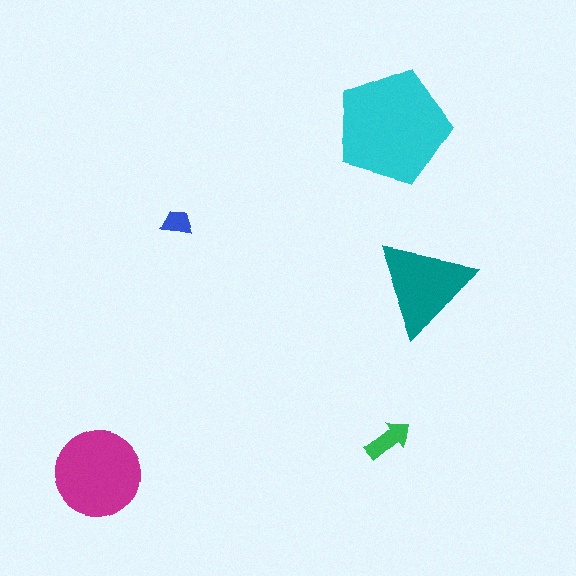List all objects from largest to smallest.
The cyan pentagon, the magenta circle, the teal triangle, the green arrow, the blue trapezoid.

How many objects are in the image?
There are 5 objects in the image.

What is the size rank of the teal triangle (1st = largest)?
3rd.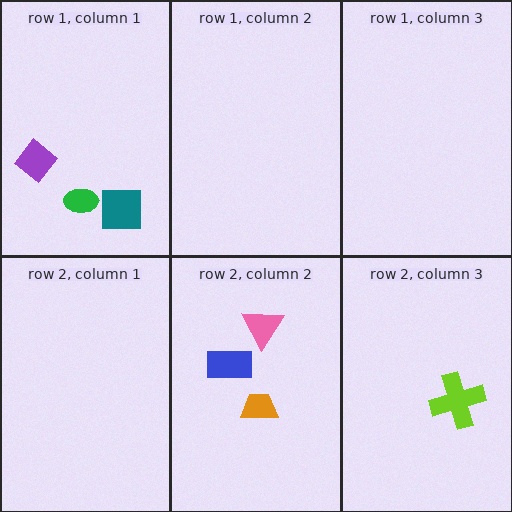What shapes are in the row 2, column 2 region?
The pink triangle, the orange trapezoid, the blue rectangle.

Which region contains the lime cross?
The row 2, column 3 region.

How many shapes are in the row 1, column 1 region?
3.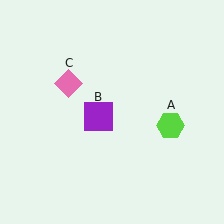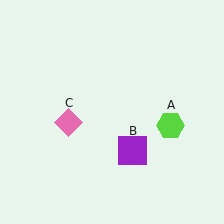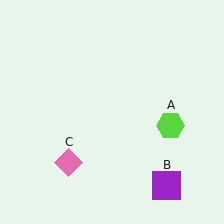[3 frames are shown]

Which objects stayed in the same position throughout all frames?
Lime hexagon (object A) remained stationary.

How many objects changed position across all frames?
2 objects changed position: purple square (object B), pink diamond (object C).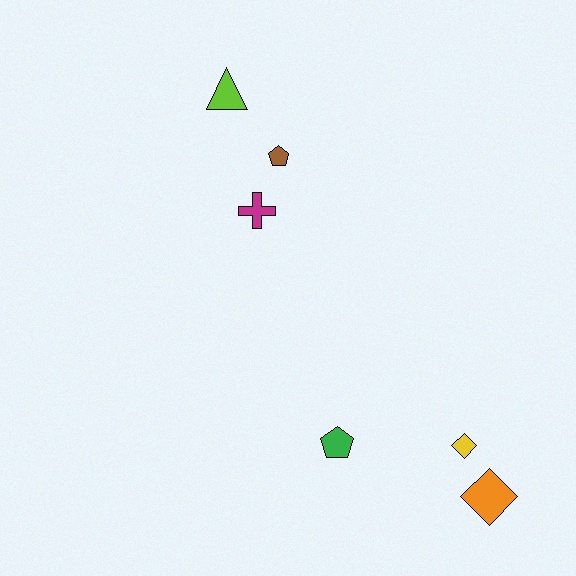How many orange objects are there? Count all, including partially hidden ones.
There is 1 orange object.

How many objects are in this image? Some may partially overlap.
There are 6 objects.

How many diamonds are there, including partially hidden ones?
There are 2 diamonds.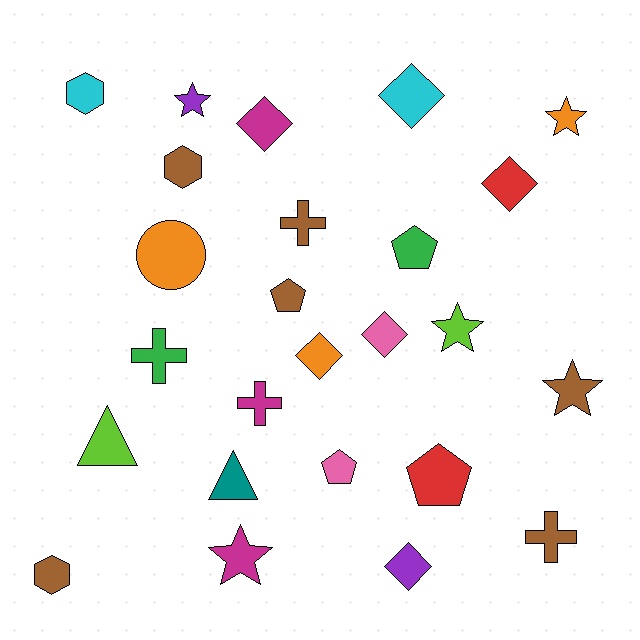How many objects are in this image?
There are 25 objects.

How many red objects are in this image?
There are 2 red objects.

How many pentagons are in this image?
There are 4 pentagons.